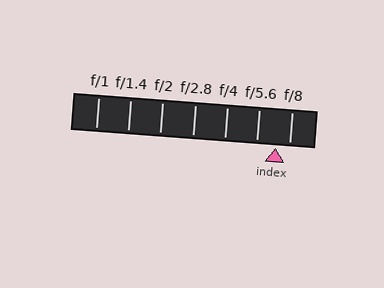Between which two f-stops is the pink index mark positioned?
The index mark is between f/5.6 and f/8.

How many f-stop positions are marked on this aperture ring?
There are 7 f-stop positions marked.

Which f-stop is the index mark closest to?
The index mark is closest to f/8.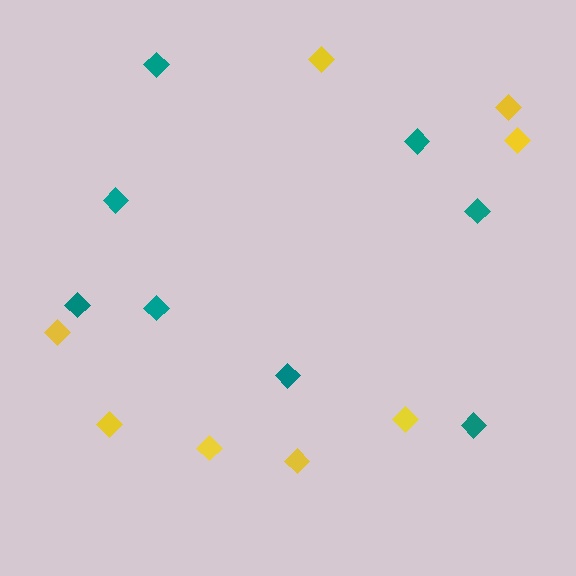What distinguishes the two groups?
There are 2 groups: one group of yellow diamonds (8) and one group of teal diamonds (8).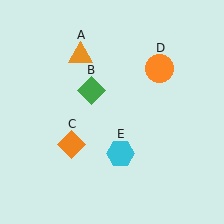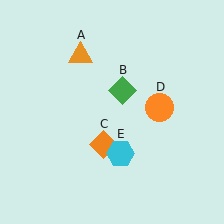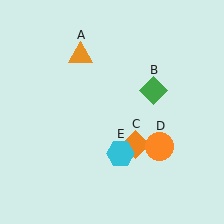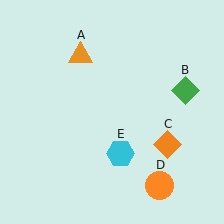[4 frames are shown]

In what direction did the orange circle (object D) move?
The orange circle (object D) moved down.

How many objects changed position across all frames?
3 objects changed position: green diamond (object B), orange diamond (object C), orange circle (object D).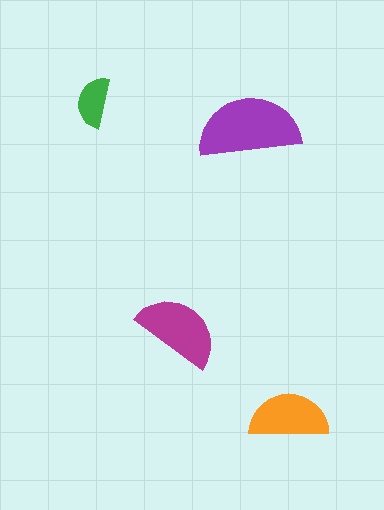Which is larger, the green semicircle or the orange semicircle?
The orange one.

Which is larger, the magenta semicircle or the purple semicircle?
The purple one.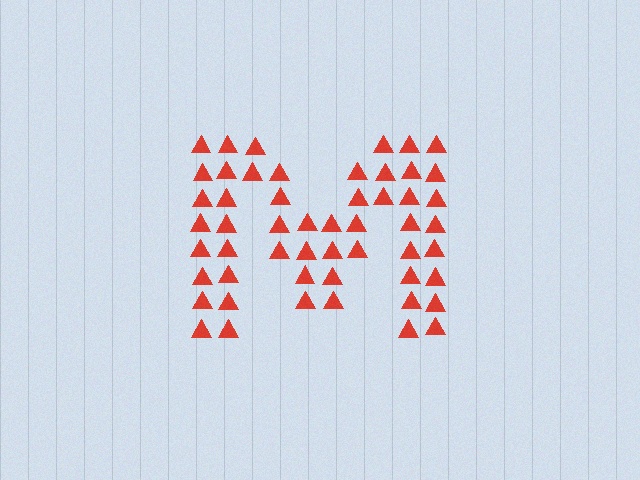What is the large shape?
The large shape is the letter M.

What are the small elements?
The small elements are triangles.